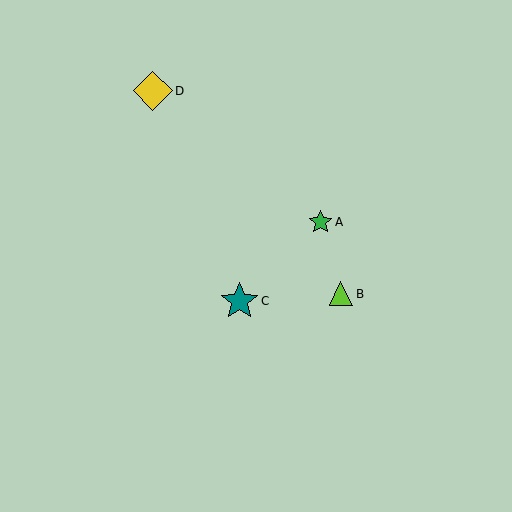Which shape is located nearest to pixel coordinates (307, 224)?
The green star (labeled A) at (320, 222) is nearest to that location.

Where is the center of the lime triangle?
The center of the lime triangle is at (341, 294).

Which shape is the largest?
The yellow diamond (labeled D) is the largest.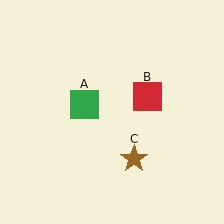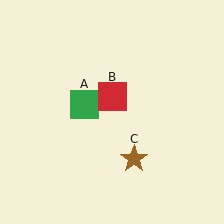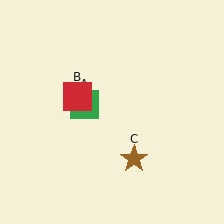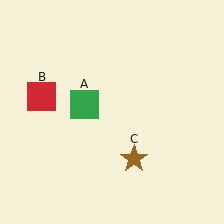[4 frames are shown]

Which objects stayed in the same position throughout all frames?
Green square (object A) and brown star (object C) remained stationary.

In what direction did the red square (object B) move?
The red square (object B) moved left.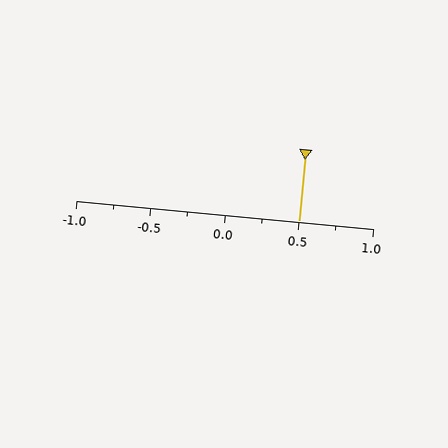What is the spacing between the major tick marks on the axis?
The major ticks are spaced 0.5 apart.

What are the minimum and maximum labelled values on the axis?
The axis runs from -1.0 to 1.0.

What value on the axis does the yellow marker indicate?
The marker indicates approximately 0.5.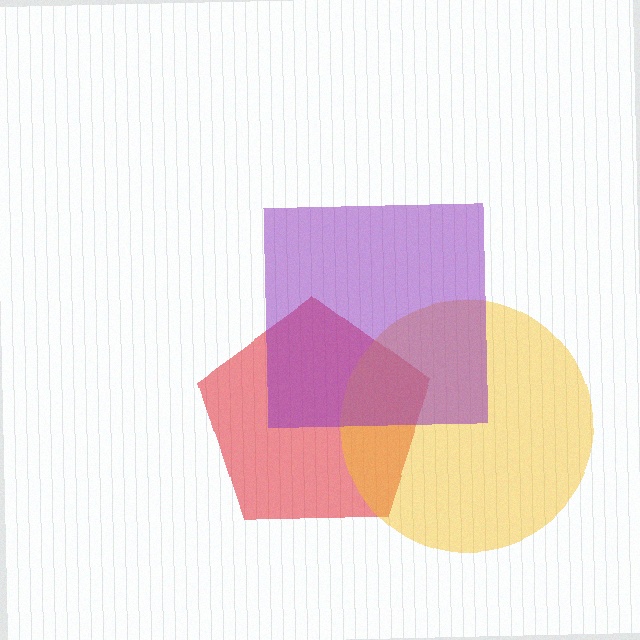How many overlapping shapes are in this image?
There are 3 overlapping shapes in the image.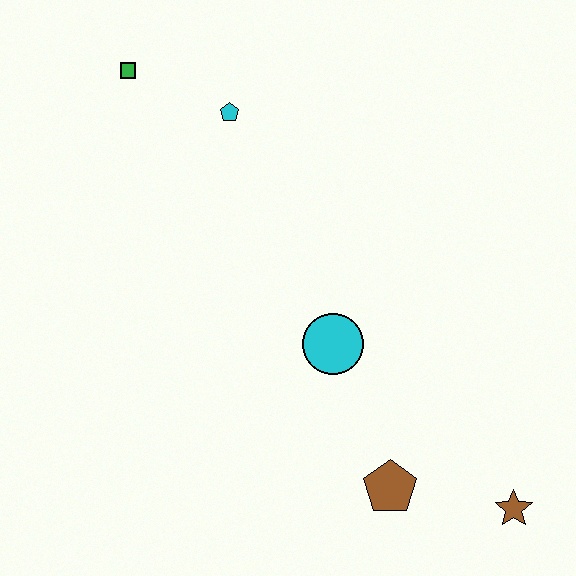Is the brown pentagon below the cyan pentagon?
Yes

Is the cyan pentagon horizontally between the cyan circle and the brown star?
No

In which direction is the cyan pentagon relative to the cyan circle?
The cyan pentagon is above the cyan circle.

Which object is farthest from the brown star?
The green square is farthest from the brown star.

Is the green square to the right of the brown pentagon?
No